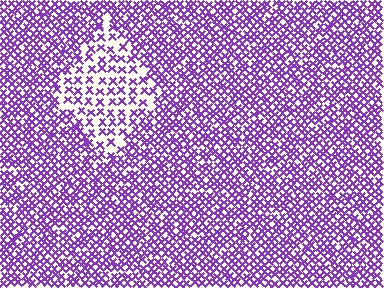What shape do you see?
I see a diamond.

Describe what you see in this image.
The image contains small purple elements arranged at two different densities. A diamond-shaped region is visible where the elements are less densely packed than the surrounding area.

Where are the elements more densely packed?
The elements are more densely packed outside the diamond boundary.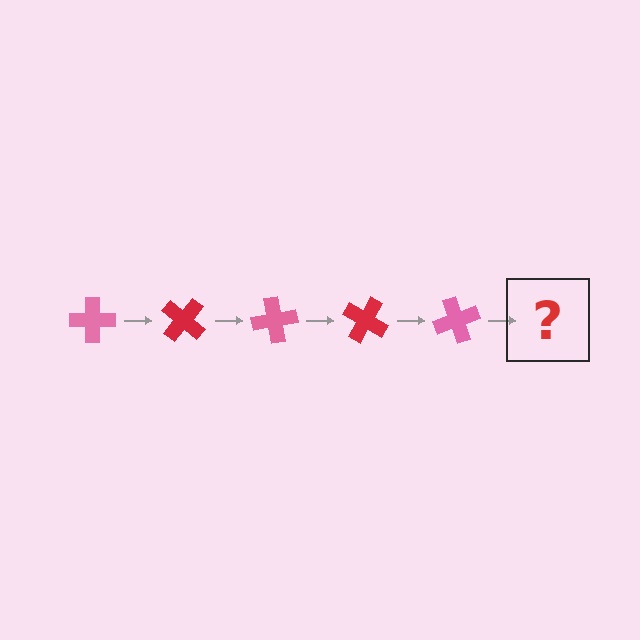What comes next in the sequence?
The next element should be a red cross, rotated 200 degrees from the start.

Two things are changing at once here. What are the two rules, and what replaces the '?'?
The two rules are that it rotates 40 degrees each step and the color cycles through pink and red. The '?' should be a red cross, rotated 200 degrees from the start.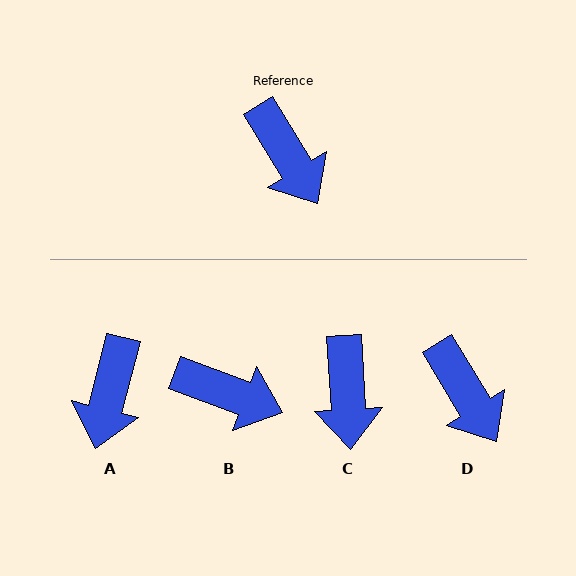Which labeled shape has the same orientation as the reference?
D.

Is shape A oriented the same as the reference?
No, it is off by about 45 degrees.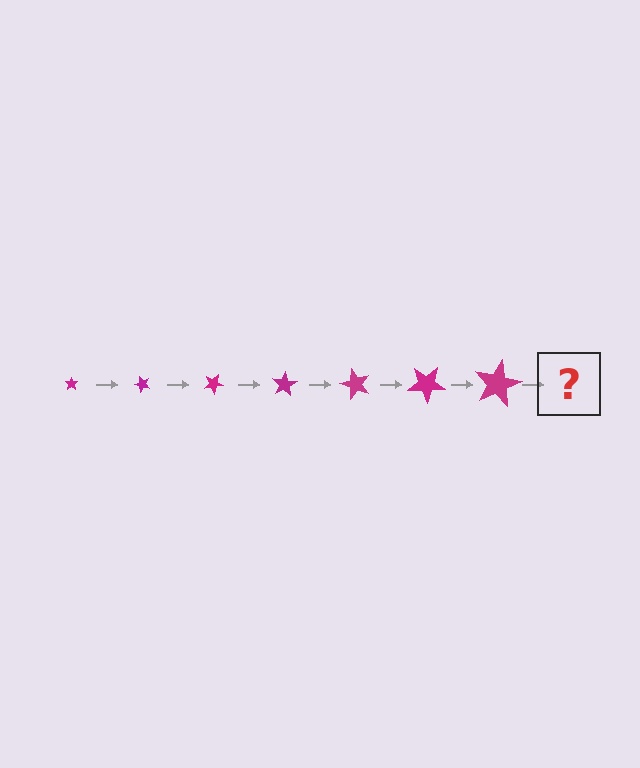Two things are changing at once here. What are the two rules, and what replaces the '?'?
The two rules are that the star grows larger each step and it rotates 50 degrees each step. The '?' should be a star, larger than the previous one and rotated 350 degrees from the start.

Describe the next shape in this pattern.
It should be a star, larger than the previous one and rotated 350 degrees from the start.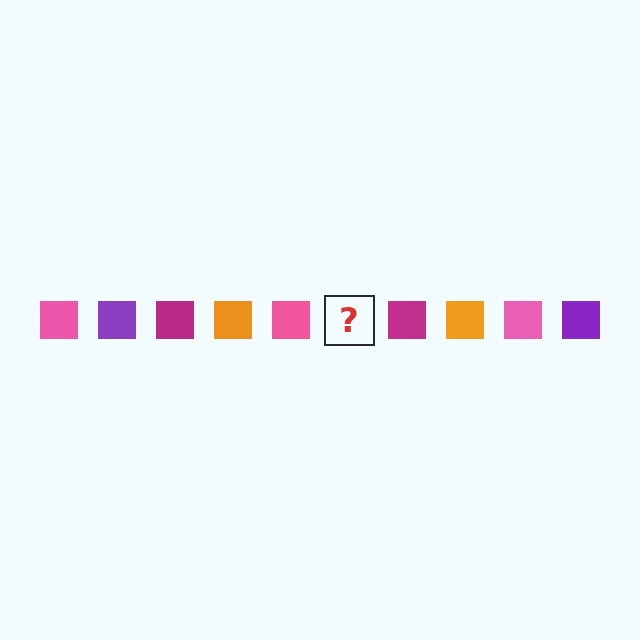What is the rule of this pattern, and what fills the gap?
The rule is that the pattern cycles through pink, purple, magenta, orange squares. The gap should be filled with a purple square.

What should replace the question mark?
The question mark should be replaced with a purple square.